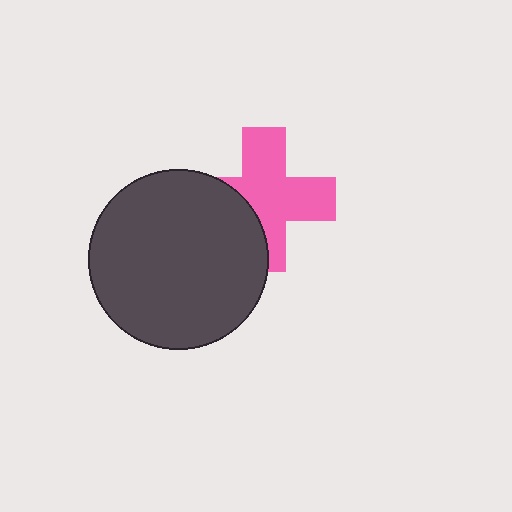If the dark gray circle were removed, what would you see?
You would see the complete pink cross.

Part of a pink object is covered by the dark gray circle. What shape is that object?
It is a cross.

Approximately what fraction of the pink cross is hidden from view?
Roughly 33% of the pink cross is hidden behind the dark gray circle.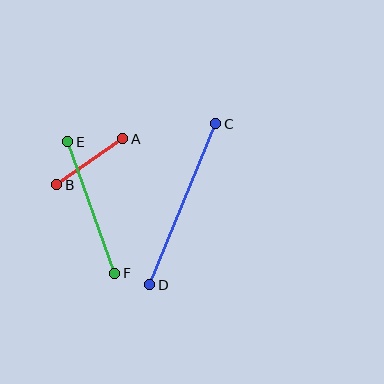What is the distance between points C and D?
The distance is approximately 174 pixels.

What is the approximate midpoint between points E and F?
The midpoint is at approximately (91, 207) pixels.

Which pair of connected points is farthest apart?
Points C and D are farthest apart.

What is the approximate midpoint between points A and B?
The midpoint is at approximately (90, 162) pixels.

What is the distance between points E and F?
The distance is approximately 140 pixels.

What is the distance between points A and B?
The distance is approximately 81 pixels.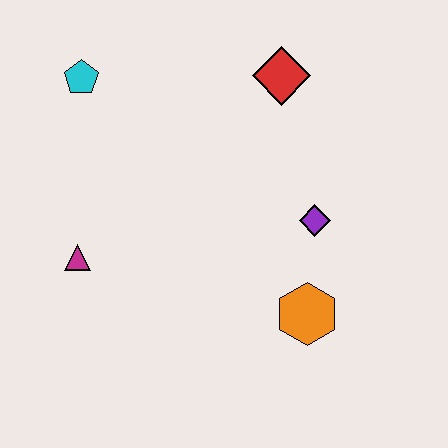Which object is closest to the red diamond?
The purple diamond is closest to the red diamond.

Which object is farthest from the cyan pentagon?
The orange hexagon is farthest from the cyan pentagon.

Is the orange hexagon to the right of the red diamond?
Yes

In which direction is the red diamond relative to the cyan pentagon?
The red diamond is to the right of the cyan pentagon.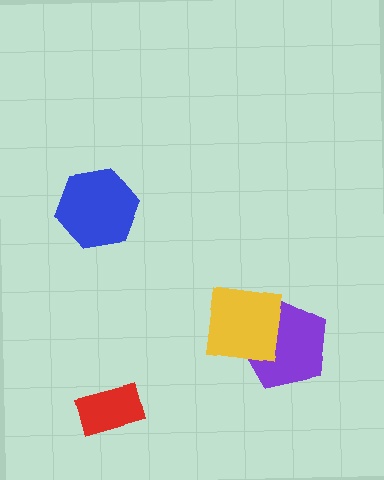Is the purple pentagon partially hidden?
Yes, it is partially covered by another shape.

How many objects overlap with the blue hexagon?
0 objects overlap with the blue hexagon.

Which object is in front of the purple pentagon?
The yellow square is in front of the purple pentagon.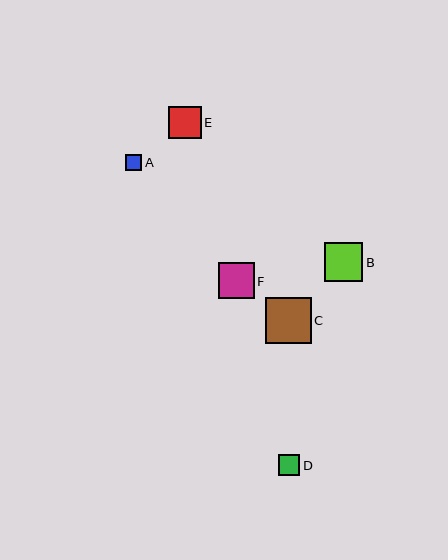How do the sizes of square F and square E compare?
Square F and square E are approximately the same size.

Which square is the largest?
Square C is the largest with a size of approximately 45 pixels.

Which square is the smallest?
Square A is the smallest with a size of approximately 16 pixels.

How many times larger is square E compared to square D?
Square E is approximately 1.6 times the size of square D.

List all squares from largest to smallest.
From largest to smallest: C, B, F, E, D, A.